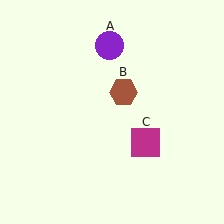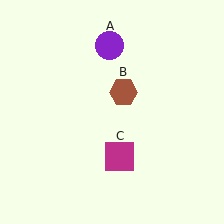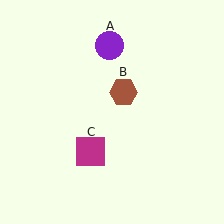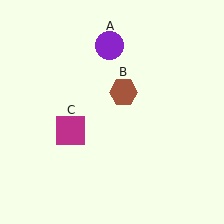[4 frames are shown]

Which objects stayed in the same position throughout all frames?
Purple circle (object A) and brown hexagon (object B) remained stationary.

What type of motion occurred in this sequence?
The magenta square (object C) rotated clockwise around the center of the scene.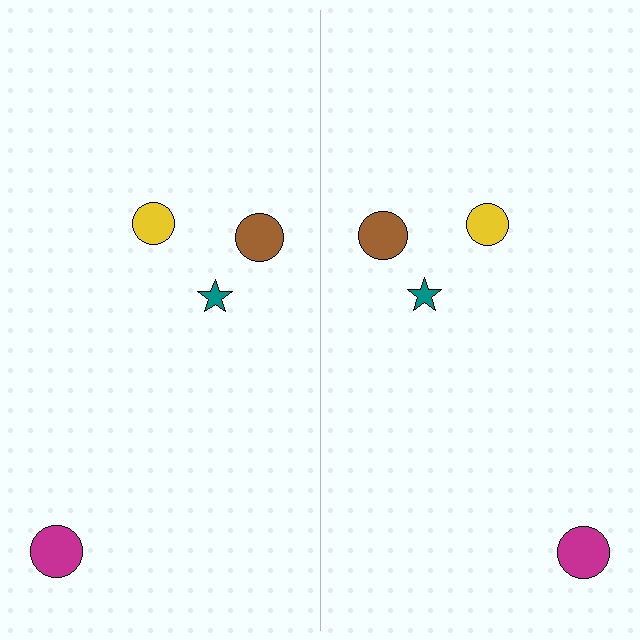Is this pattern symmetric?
Yes, this pattern has bilateral (reflection) symmetry.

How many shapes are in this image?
There are 8 shapes in this image.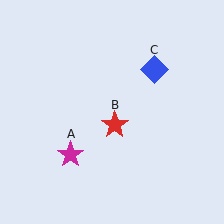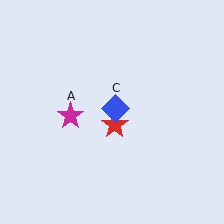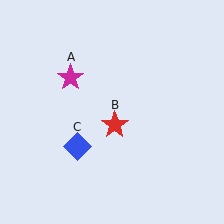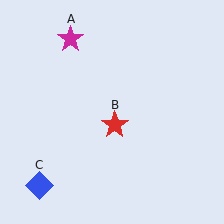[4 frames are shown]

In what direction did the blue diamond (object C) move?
The blue diamond (object C) moved down and to the left.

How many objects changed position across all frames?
2 objects changed position: magenta star (object A), blue diamond (object C).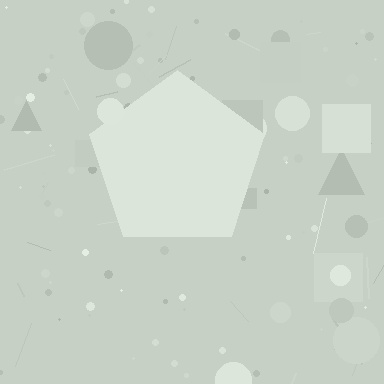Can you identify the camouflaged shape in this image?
The camouflaged shape is a pentagon.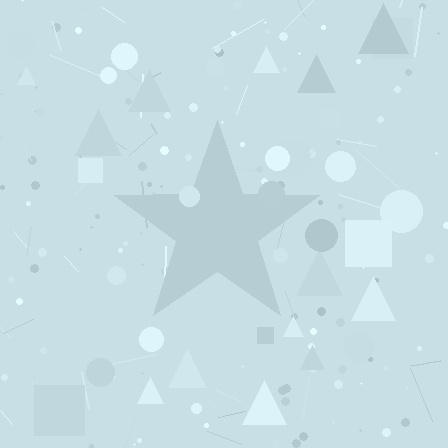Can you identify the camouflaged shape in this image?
The camouflaged shape is a star.